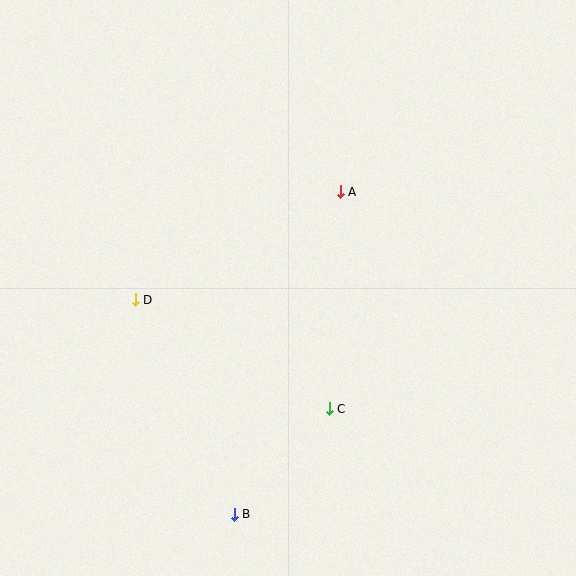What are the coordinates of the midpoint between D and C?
The midpoint between D and C is at (232, 354).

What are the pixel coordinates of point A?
Point A is at (340, 192).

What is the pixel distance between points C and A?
The distance between C and A is 217 pixels.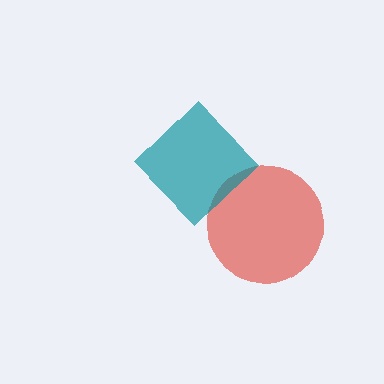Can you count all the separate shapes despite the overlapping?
Yes, there are 2 separate shapes.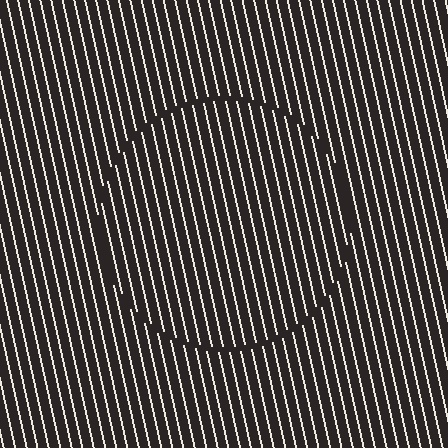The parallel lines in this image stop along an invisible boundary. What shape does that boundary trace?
An illusory circle. The interior of the shape contains the same grating, shifted by half a period — the contour is defined by the phase discontinuity where line-ends from the inner and outer gratings abut.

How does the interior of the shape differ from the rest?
The interior of the shape contains the same grating, shifted by half a period — the contour is defined by the phase discontinuity where line-ends from the inner and outer gratings abut.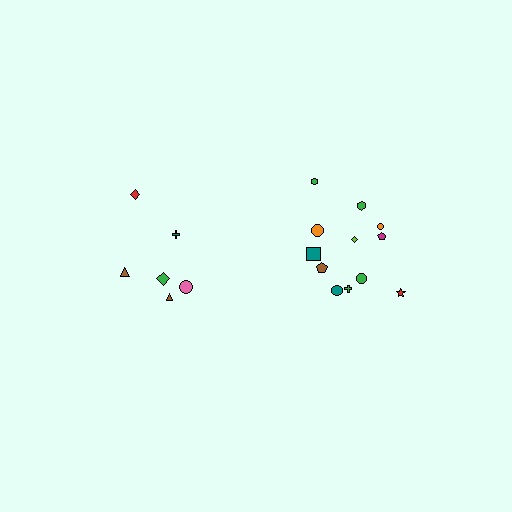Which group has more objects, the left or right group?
The right group.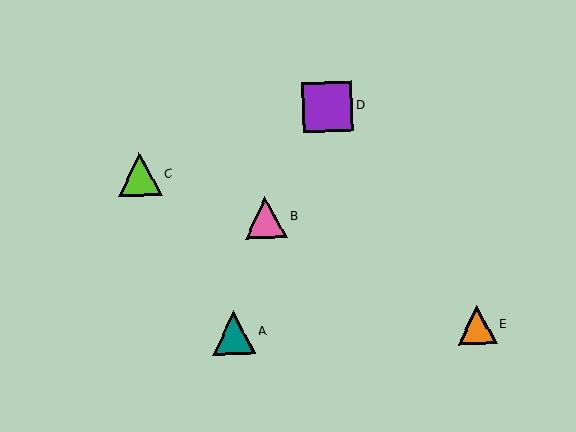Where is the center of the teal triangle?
The center of the teal triangle is at (234, 333).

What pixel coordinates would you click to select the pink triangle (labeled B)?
Click at (266, 217) to select the pink triangle B.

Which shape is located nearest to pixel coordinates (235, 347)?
The teal triangle (labeled A) at (234, 333) is nearest to that location.